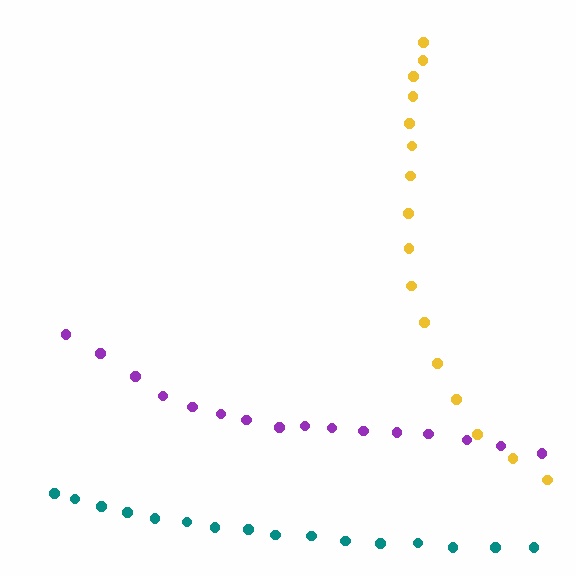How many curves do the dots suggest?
There are 3 distinct paths.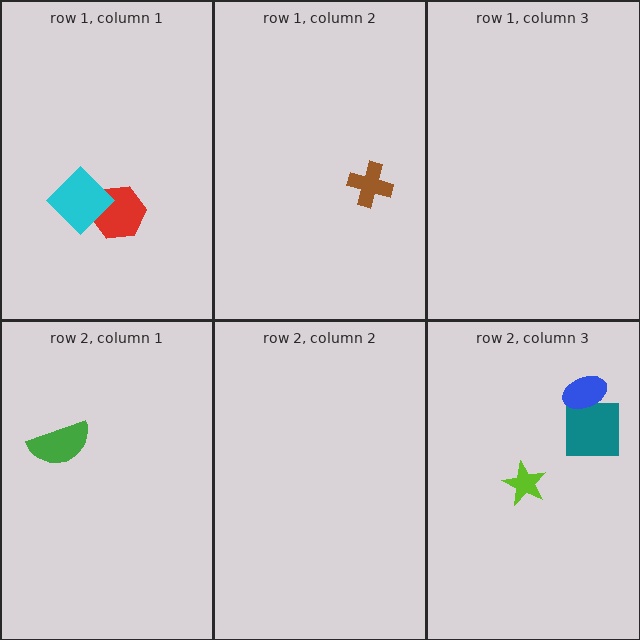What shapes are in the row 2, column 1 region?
The green semicircle.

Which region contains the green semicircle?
The row 2, column 1 region.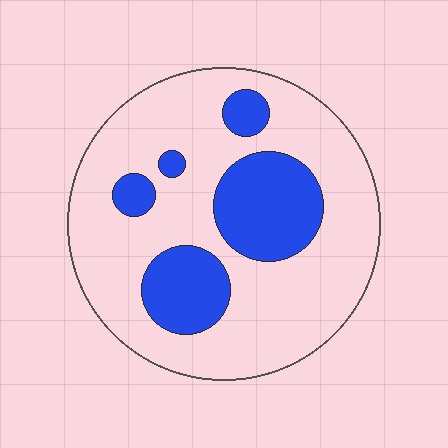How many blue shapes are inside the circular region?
5.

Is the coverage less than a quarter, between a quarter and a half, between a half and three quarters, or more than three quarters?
Between a quarter and a half.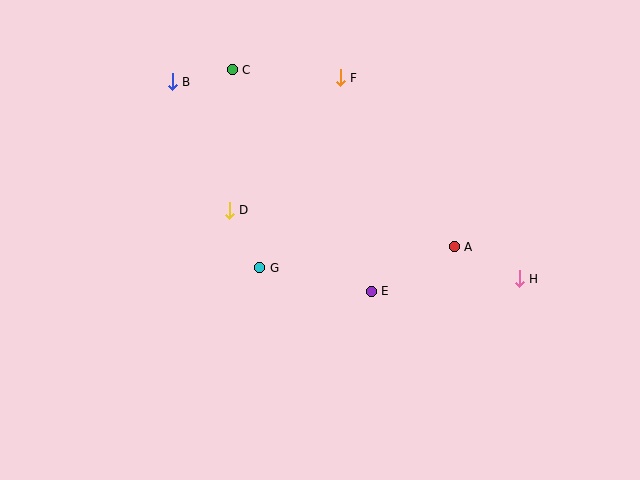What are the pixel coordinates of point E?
Point E is at (371, 291).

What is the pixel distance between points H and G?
The distance between H and G is 260 pixels.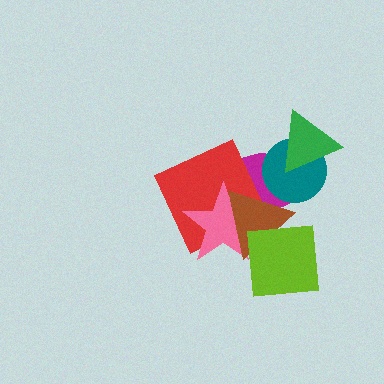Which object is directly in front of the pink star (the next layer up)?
The brown triangle is directly in front of the pink star.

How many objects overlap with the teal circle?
3 objects overlap with the teal circle.